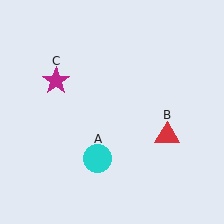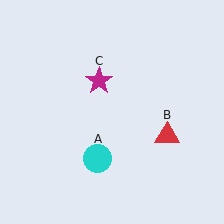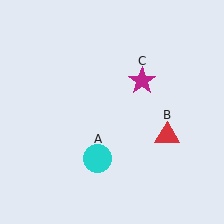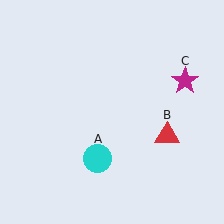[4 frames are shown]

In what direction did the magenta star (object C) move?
The magenta star (object C) moved right.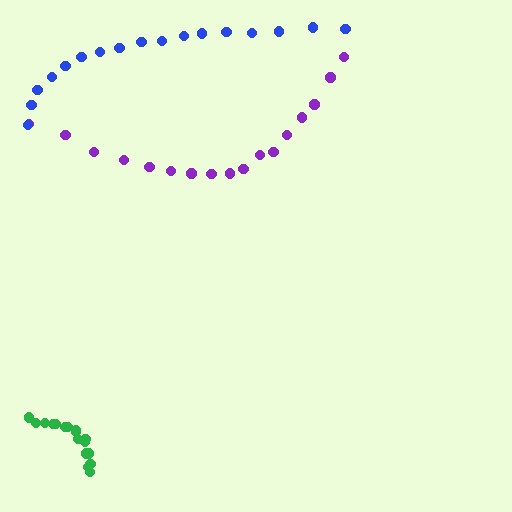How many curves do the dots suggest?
There are 3 distinct paths.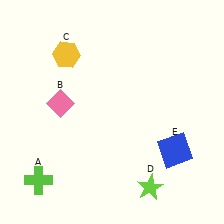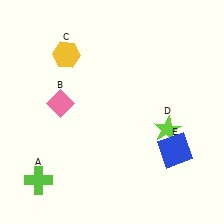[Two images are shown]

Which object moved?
The lime star (D) moved up.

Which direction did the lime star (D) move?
The lime star (D) moved up.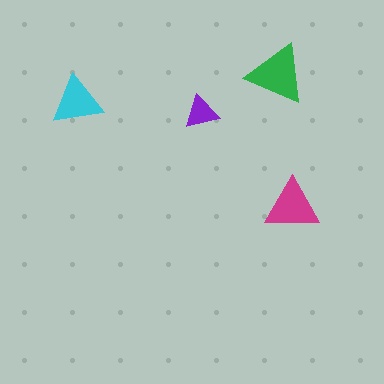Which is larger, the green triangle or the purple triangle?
The green one.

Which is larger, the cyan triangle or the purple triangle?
The cyan one.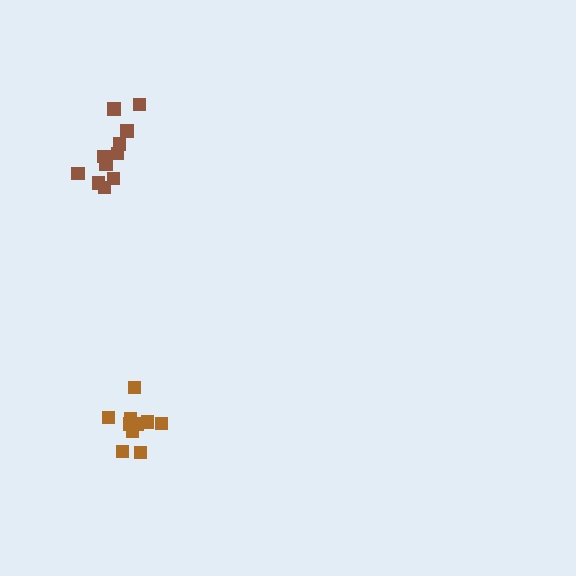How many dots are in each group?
Group 1: 11 dots, Group 2: 10 dots (21 total).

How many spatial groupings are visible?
There are 2 spatial groupings.